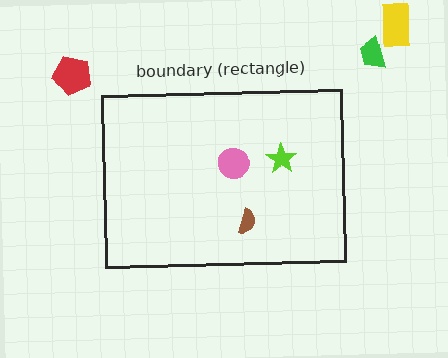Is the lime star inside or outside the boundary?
Inside.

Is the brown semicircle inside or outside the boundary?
Inside.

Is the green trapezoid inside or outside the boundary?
Outside.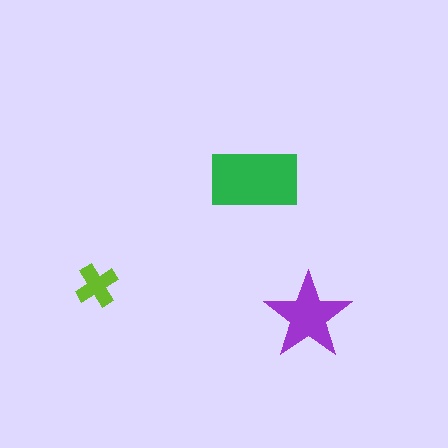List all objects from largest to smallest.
The green rectangle, the purple star, the lime cross.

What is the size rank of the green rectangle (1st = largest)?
1st.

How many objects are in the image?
There are 3 objects in the image.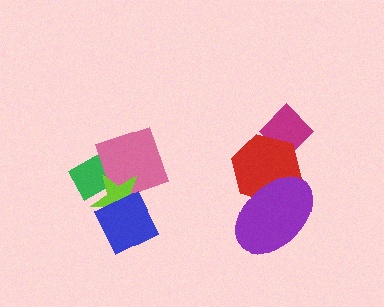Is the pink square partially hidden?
Yes, it is partially covered by another shape.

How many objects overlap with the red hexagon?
2 objects overlap with the red hexagon.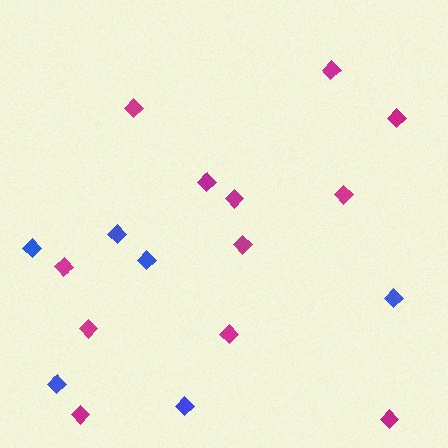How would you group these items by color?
There are 2 groups: one group of magenta diamonds (12) and one group of blue diamonds (6).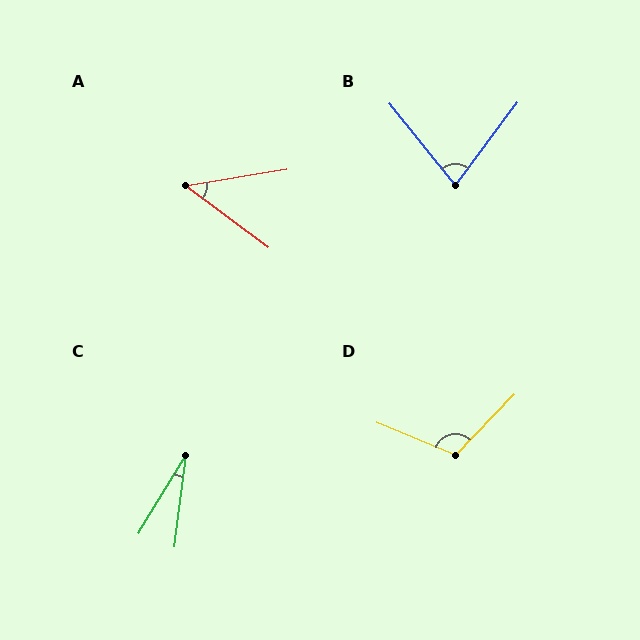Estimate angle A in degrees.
Approximately 46 degrees.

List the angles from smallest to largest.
C (24°), A (46°), B (76°), D (112°).